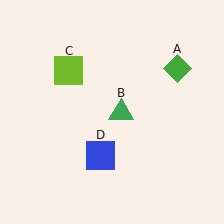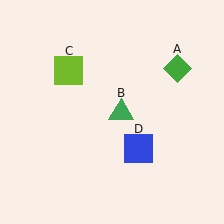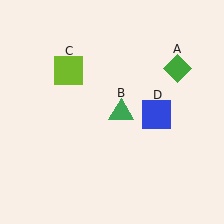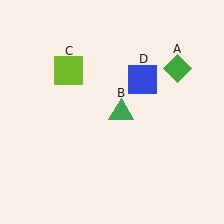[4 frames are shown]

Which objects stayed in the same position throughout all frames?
Green diamond (object A) and green triangle (object B) and lime square (object C) remained stationary.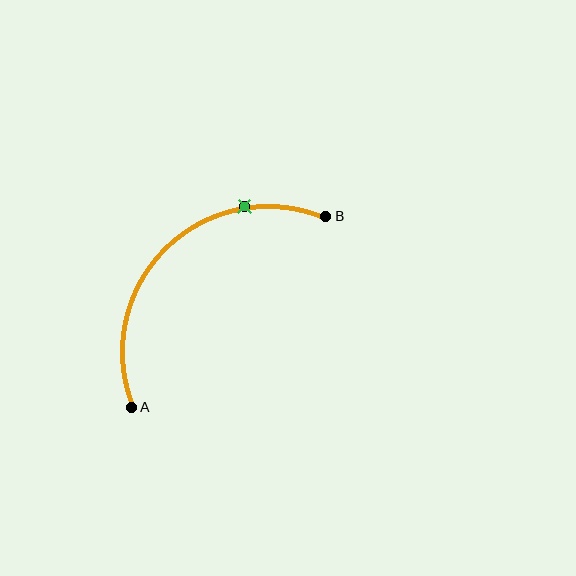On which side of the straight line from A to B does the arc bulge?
The arc bulges above and to the left of the straight line connecting A and B.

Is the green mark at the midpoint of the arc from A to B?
No. The green mark lies on the arc but is closer to endpoint B. The arc midpoint would be at the point on the curve equidistant along the arc from both A and B.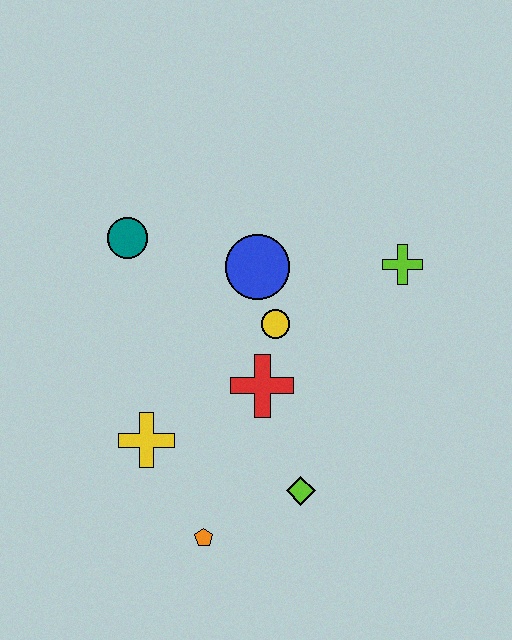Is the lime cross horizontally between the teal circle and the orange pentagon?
No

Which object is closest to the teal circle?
The blue circle is closest to the teal circle.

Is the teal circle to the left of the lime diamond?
Yes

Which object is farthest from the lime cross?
The orange pentagon is farthest from the lime cross.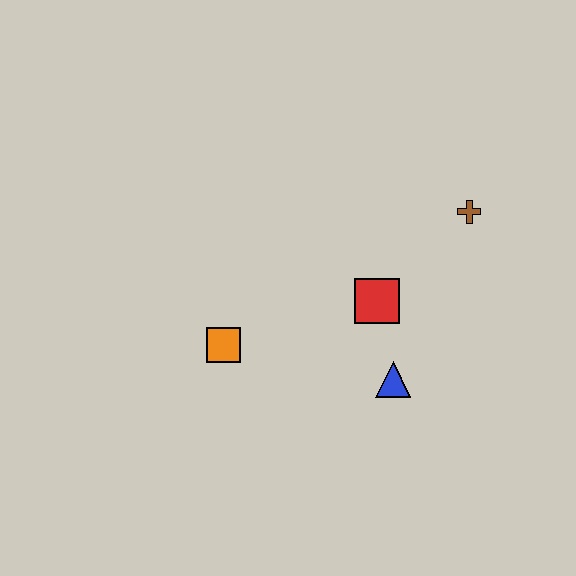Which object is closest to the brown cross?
The red square is closest to the brown cross.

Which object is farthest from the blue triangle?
The brown cross is farthest from the blue triangle.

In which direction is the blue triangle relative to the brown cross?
The blue triangle is below the brown cross.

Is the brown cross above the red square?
Yes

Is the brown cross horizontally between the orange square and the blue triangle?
No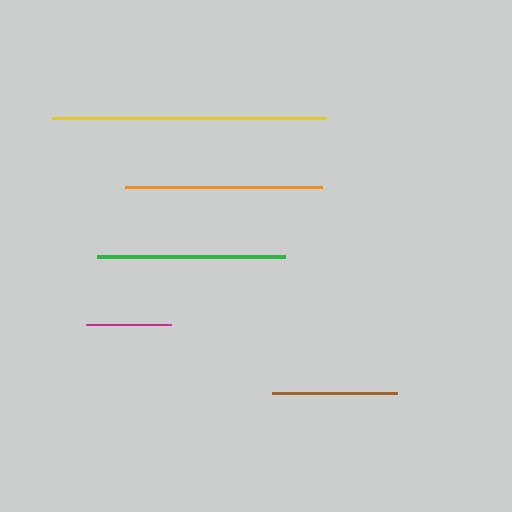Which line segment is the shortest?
The magenta line is the shortest at approximately 85 pixels.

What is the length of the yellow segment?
The yellow segment is approximately 274 pixels long.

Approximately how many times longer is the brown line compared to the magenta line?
The brown line is approximately 1.5 times the length of the magenta line.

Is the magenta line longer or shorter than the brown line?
The brown line is longer than the magenta line.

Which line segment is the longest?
The yellow line is the longest at approximately 274 pixels.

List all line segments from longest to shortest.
From longest to shortest: yellow, orange, green, brown, magenta.